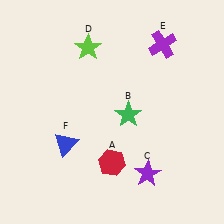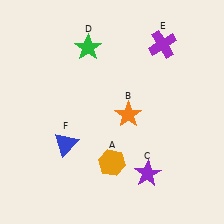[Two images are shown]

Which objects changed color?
A changed from red to orange. B changed from green to orange. D changed from lime to green.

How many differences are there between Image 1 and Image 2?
There are 3 differences between the two images.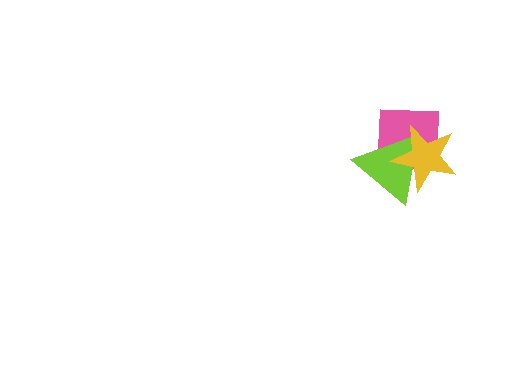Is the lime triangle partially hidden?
Yes, it is partially covered by another shape.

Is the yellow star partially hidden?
No, no other shape covers it.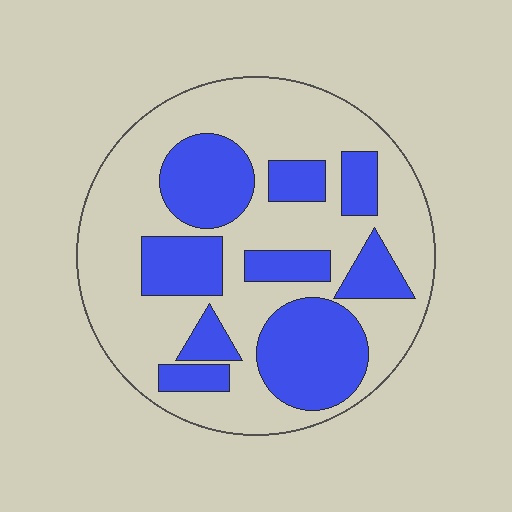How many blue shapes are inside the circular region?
9.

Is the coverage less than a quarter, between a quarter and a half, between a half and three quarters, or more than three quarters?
Between a quarter and a half.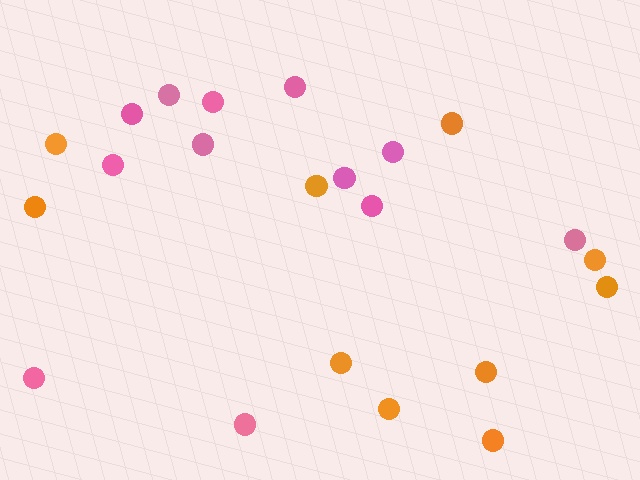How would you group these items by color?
There are 2 groups: one group of pink circles (12) and one group of orange circles (10).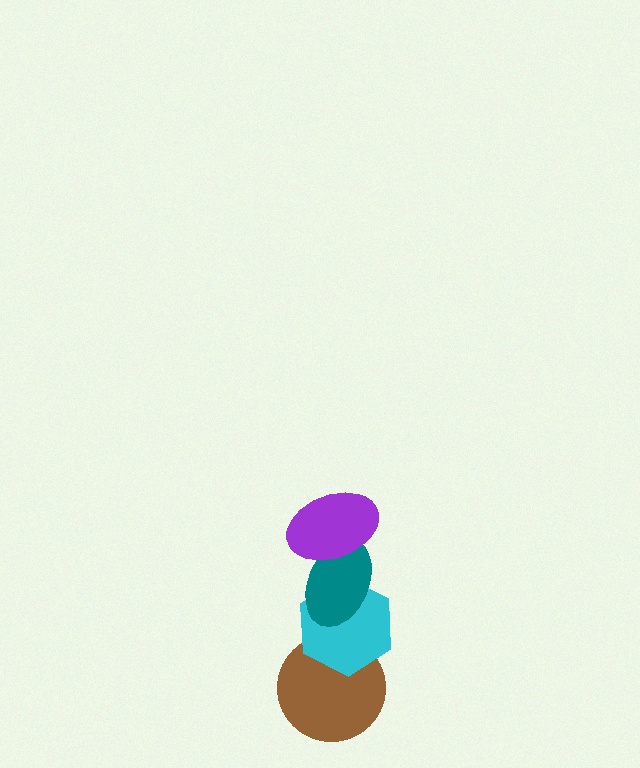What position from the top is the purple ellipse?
The purple ellipse is 1st from the top.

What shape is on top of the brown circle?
The cyan hexagon is on top of the brown circle.